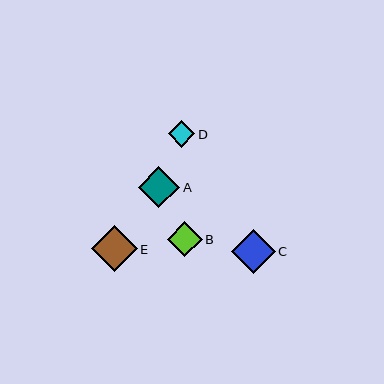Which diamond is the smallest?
Diamond D is the smallest with a size of approximately 27 pixels.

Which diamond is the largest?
Diamond E is the largest with a size of approximately 46 pixels.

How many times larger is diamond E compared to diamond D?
Diamond E is approximately 1.7 times the size of diamond D.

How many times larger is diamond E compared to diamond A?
Diamond E is approximately 1.1 times the size of diamond A.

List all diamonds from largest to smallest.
From largest to smallest: E, C, A, B, D.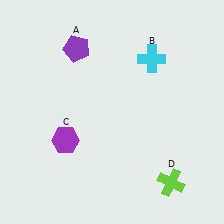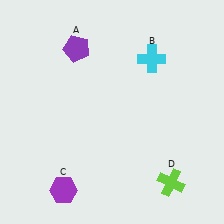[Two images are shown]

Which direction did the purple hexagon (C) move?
The purple hexagon (C) moved down.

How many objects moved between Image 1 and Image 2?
1 object moved between the two images.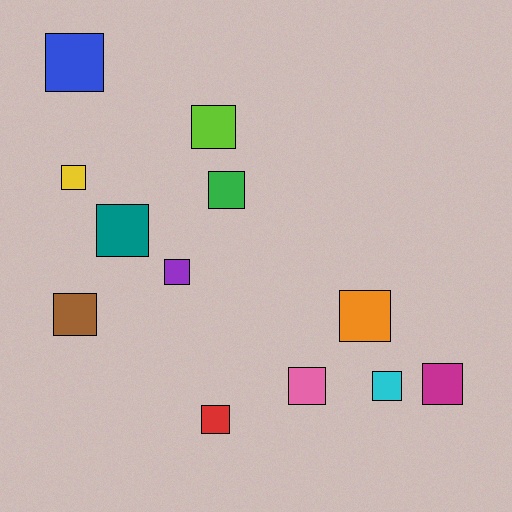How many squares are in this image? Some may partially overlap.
There are 12 squares.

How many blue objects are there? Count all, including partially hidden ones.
There is 1 blue object.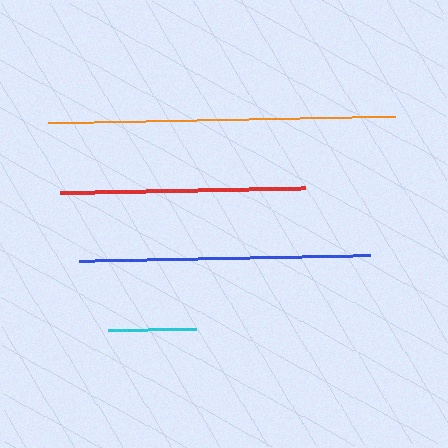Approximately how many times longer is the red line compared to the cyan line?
The red line is approximately 2.8 times the length of the cyan line.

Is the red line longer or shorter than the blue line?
The blue line is longer than the red line.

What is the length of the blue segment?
The blue segment is approximately 291 pixels long.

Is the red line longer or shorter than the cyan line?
The red line is longer than the cyan line.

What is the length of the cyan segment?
The cyan segment is approximately 88 pixels long.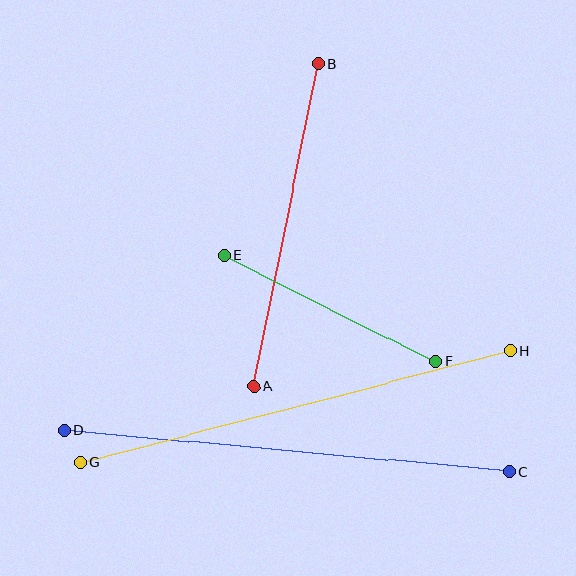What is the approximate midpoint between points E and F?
The midpoint is at approximately (330, 309) pixels.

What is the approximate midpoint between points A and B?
The midpoint is at approximately (286, 225) pixels.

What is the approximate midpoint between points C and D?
The midpoint is at approximately (287, 451) pixels.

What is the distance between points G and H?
The distance is approximately 445 pixels.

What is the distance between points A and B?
The distance is approximately 330 pixels.